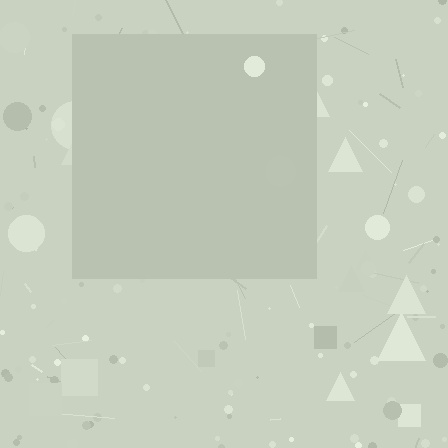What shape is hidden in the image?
A square is hidden in the image.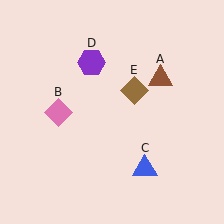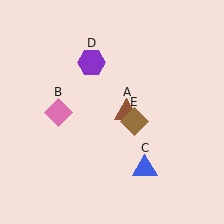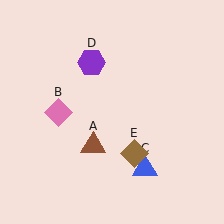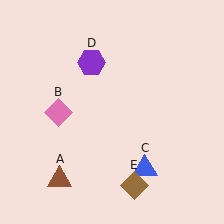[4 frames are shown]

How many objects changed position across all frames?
2 objects changed position: brown triangle (object A), brown diamond (object E).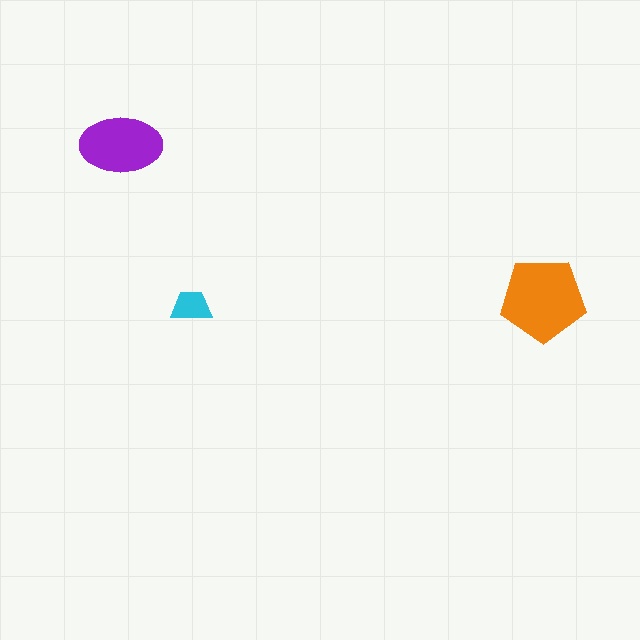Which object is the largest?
The orange pentagon.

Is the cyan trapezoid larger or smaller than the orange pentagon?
Smaller.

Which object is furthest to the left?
The purple ellipse is leftmost.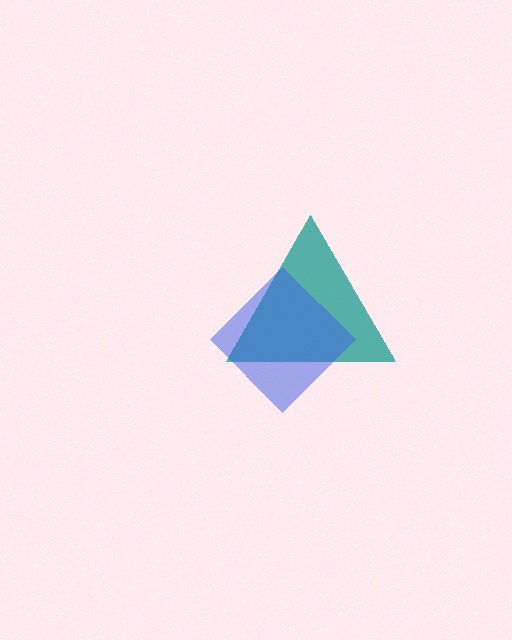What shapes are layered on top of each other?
The layered shapes are: a teal triangle, a blue diamond.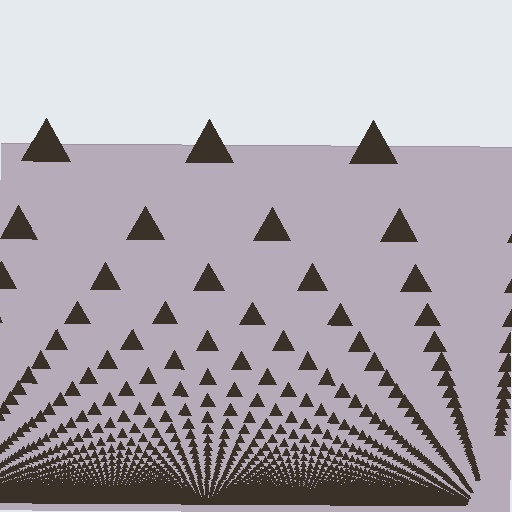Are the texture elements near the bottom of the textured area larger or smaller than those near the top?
Smaller. The gradient is inverted — elements near the bottom are smaller and denser.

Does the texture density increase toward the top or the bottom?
Density increases toward the bottom.